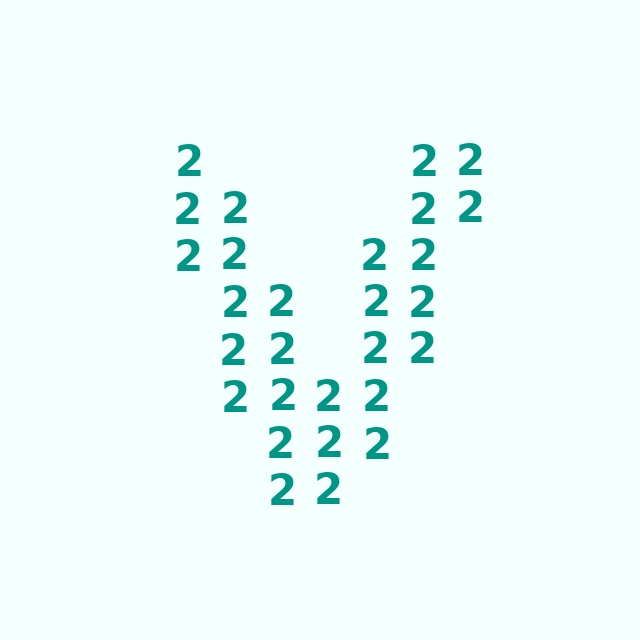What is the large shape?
The large shape is the letter V.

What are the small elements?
The small elements are digit 2's.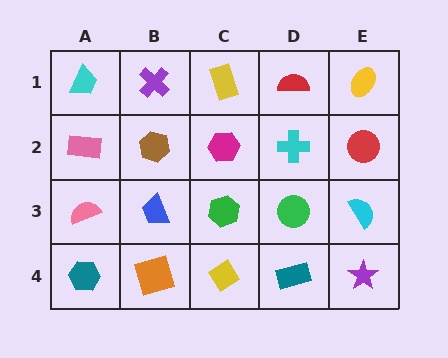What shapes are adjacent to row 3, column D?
A cyan cross (row 2, column D), a teal rectangle (row 4, column D), a green hexagon (row 3, column C), a cyan semicircle (row 3, column E).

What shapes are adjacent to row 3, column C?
A magenta hexagon (row 2, column C), a yellow diamond (row 4, column C), a blue trapezoid (row 3, column B), a green circle (row 3, column D).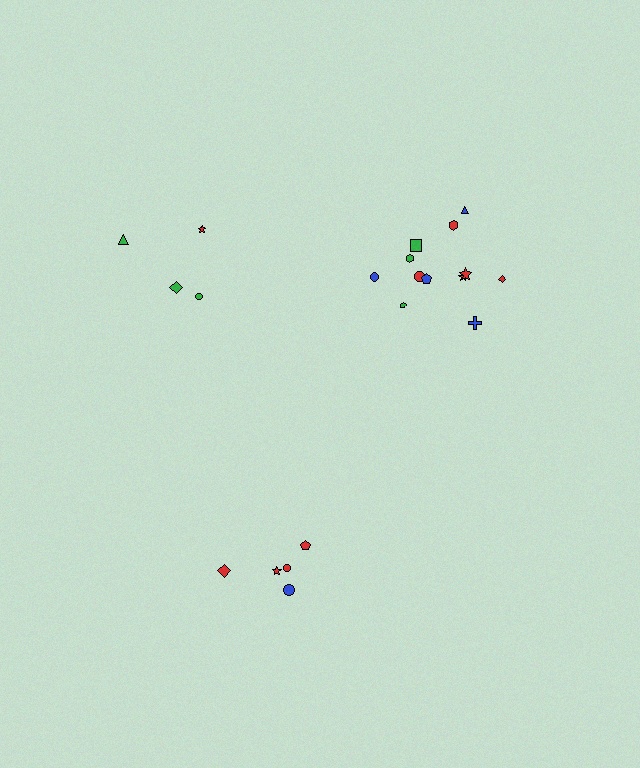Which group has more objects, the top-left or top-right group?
The top-right group.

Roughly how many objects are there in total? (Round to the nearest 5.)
Roughly 20 objects in total.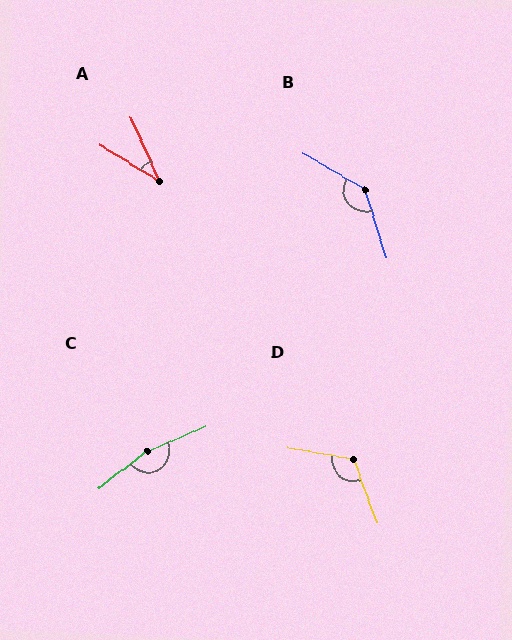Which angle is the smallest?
A, at approximately 35 degrees.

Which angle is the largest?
C, at approximately 165 degrees.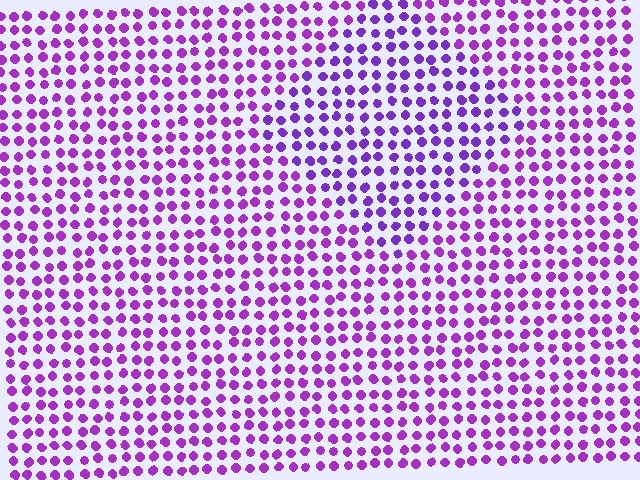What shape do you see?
I see a diamond.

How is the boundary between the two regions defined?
The boundary is defined purely by a slight shift in hue (about 18 degrees). Spacing, size, and orientation are identical on both sides.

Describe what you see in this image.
The image is filled with small purple elements in a uniform arrangement. A diamond-shaped region is visible where the elements are tinted to a slightly different hue, forming a subtle color boundary.